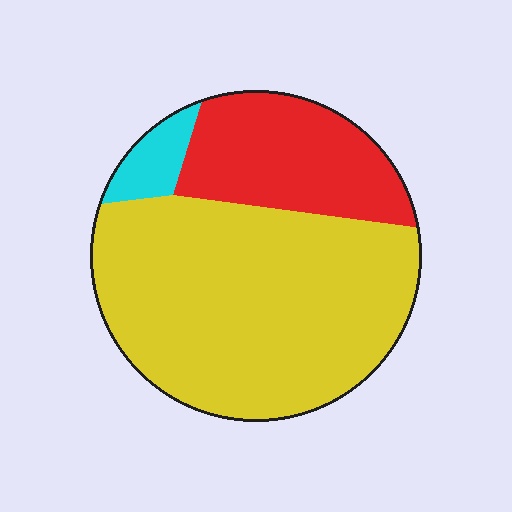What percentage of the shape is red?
Red covers about 25% of the shape.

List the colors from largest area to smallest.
From largest to smallest: yellow, red, cyan.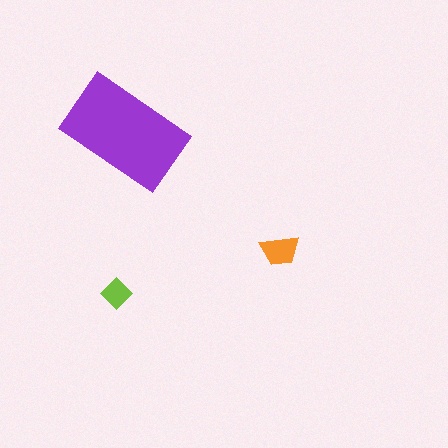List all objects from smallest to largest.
The lime diamond, the orange trapezoid, the purple rectangle.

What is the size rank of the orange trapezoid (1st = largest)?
2nd.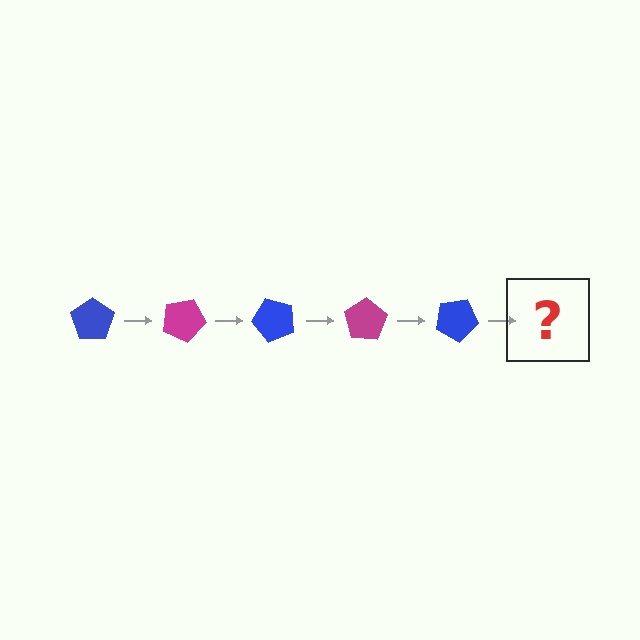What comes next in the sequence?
The next element should be a magenta pentagon, rotated 125 degrees from the start.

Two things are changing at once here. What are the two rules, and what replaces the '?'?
The two rules are that it rotates 25 degrees each step and the color cycles through blue and magenta. The '?' should be a magenta pentagon, rotated 125 degrees from the start.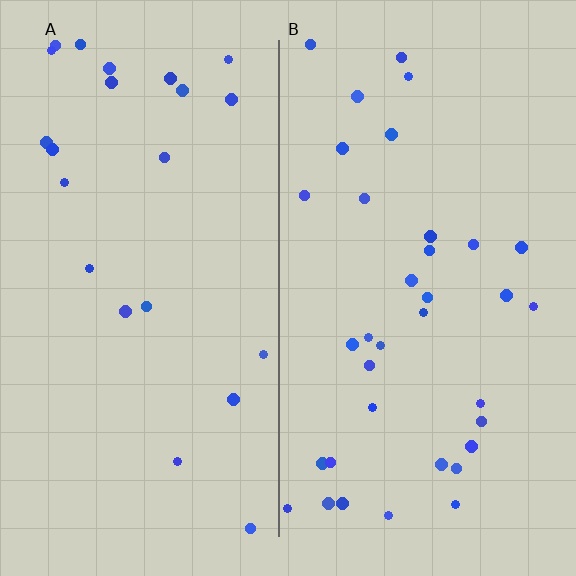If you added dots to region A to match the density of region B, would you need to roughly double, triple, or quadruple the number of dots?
Approximately double.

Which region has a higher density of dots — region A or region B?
B (the right).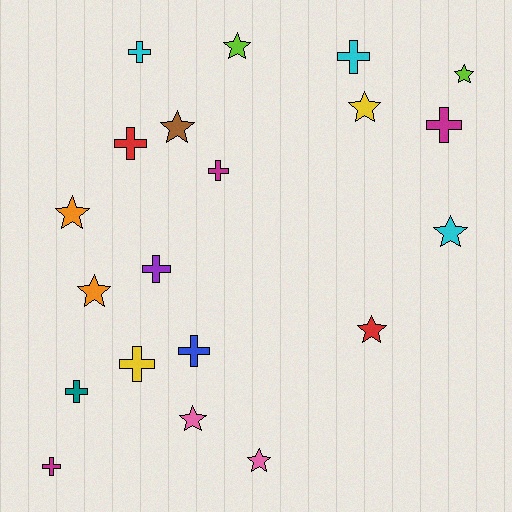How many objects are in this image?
There are 20 objects.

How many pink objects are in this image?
There are 2 pink objects.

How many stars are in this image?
There are 10 stars.